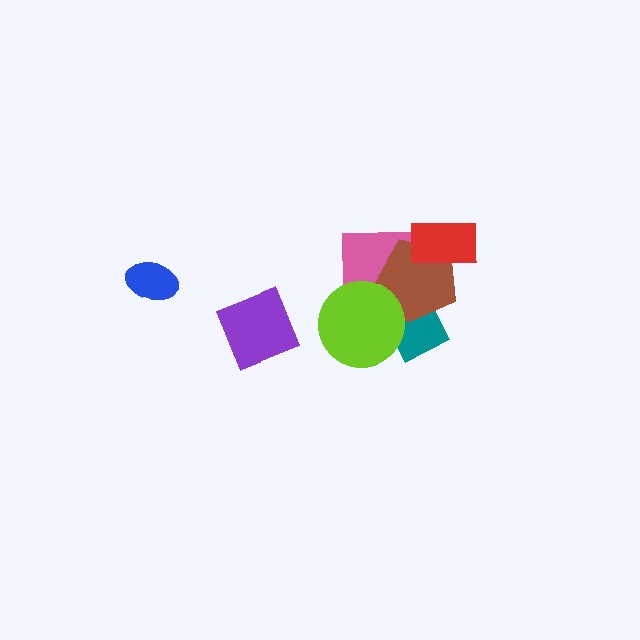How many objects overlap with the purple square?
0 objects overlap with the purple square.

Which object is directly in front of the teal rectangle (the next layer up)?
The brown pentagon is directly in front of the teal rectangle.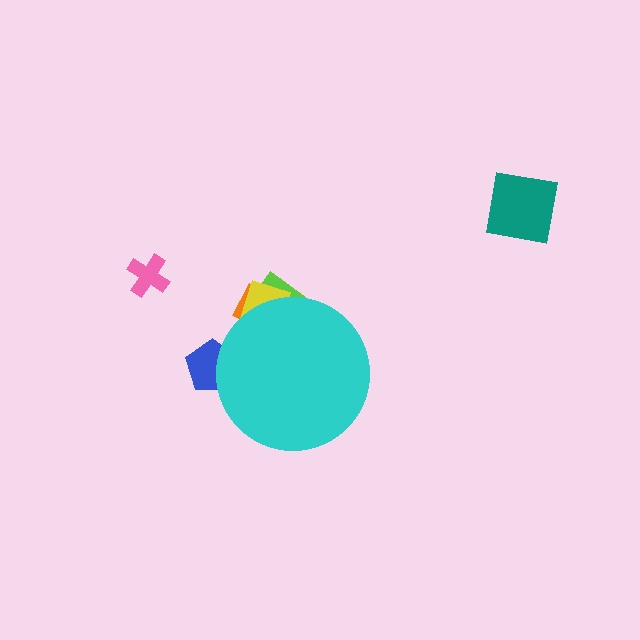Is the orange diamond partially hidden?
Yes, the orange diamond is partially hidden behind the cyan circle.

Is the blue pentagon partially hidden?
Yes, the blue pentagon is partially hidden behind the cyan circle.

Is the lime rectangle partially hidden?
Yes, the lime rectangle is partially hidden behind the cyan circle.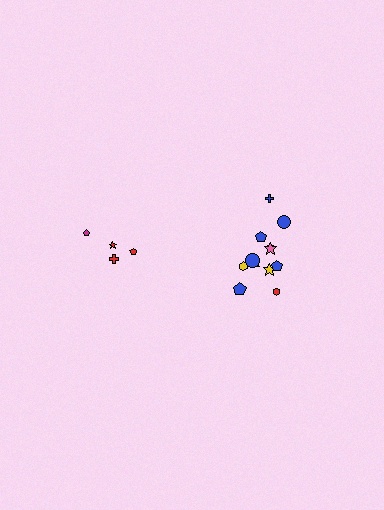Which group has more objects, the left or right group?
The right group.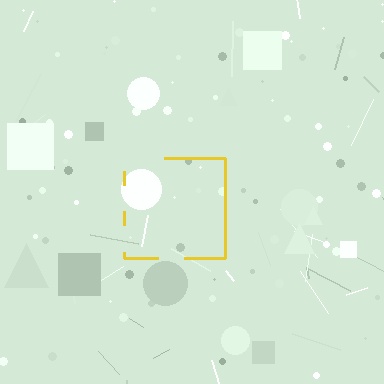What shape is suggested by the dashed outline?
The dashed outline suggests a square.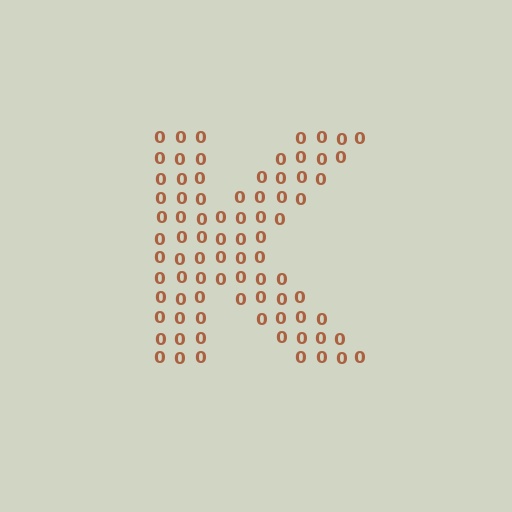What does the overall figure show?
The overall figure shows the letter K.